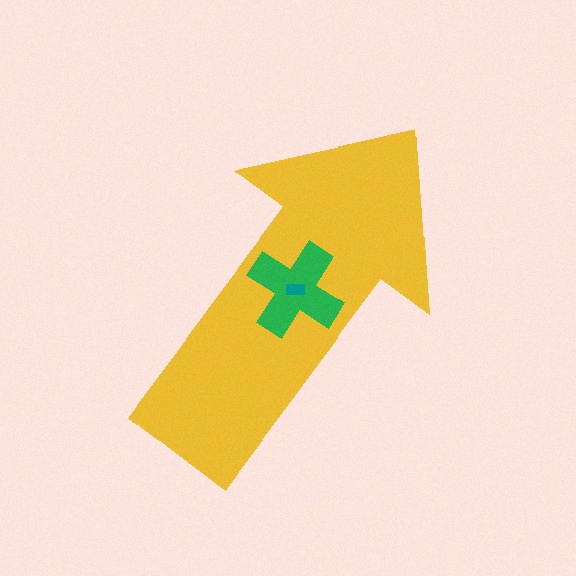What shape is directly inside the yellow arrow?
The green cross.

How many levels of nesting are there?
3.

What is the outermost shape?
The yellow arrow.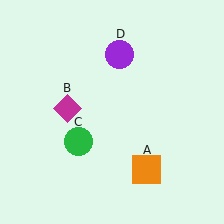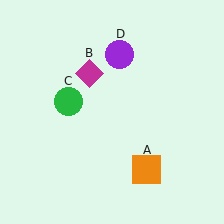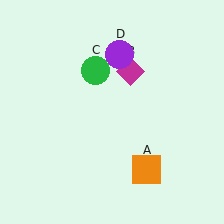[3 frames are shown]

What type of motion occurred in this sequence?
The magenta diamond (object B), green circle (object C) rotated clockwise around the center of the scene.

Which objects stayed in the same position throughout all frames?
Orange square (object A) and purple circle (object D) remained stationary.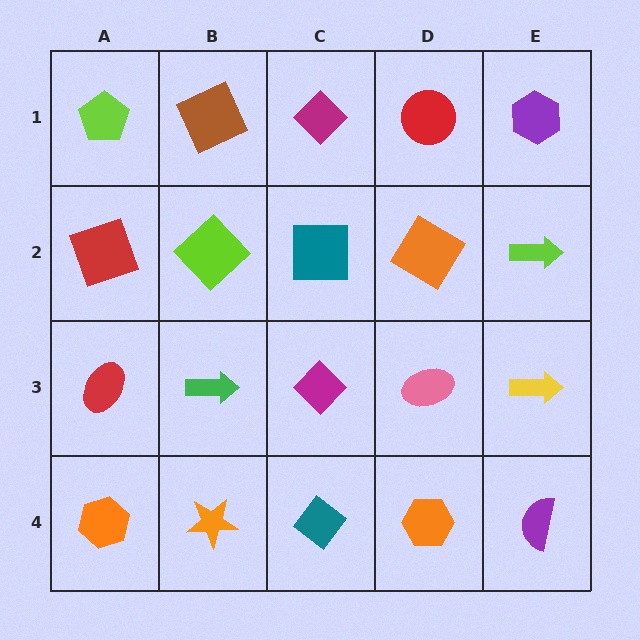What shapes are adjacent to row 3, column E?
A lime arrow (row 2, column E), a purple semicircle (row 4, column E), a pink ellipse (row 3, column D).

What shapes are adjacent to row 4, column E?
A yellow arrow (row 3, column E), an orange hexagon (row 4, column D).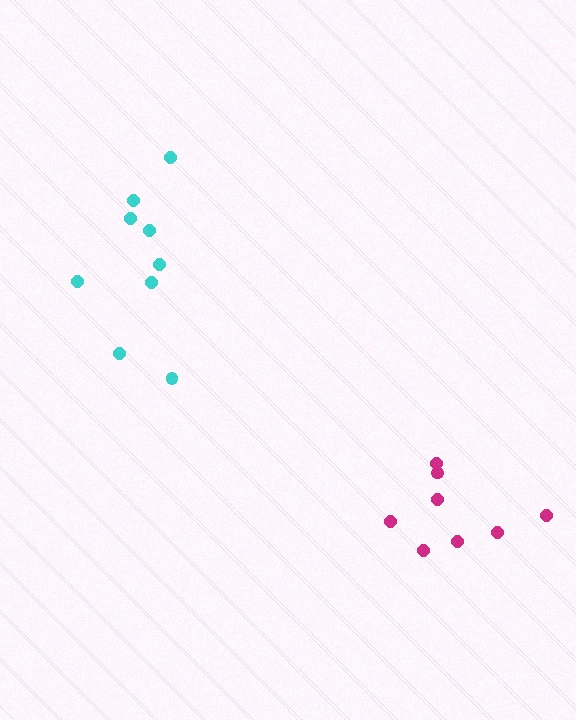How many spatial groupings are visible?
There are 2 spatial groupings.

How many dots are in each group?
Group 1: 8 dots, Group 2: 9 dots (17 total).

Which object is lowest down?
The magenta cluster is bottommost.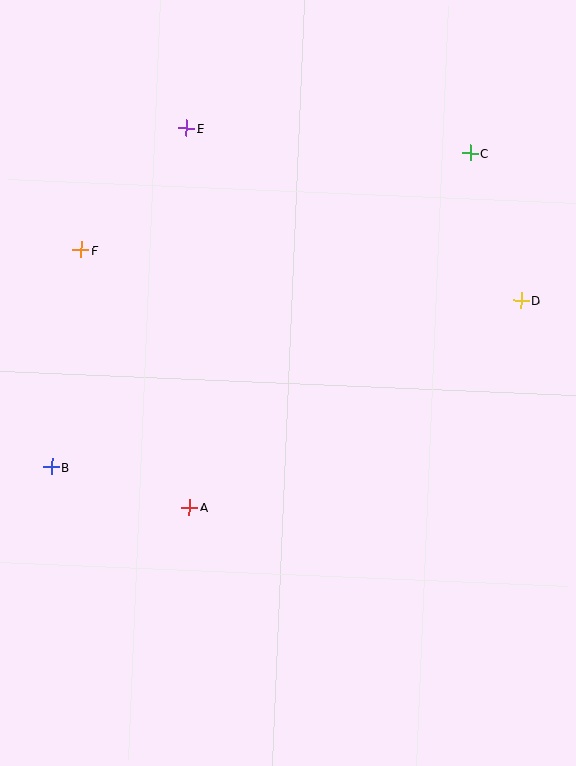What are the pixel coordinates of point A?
Point A is at (190, 507).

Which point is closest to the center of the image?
Point A at (190, 507) is closest to the center.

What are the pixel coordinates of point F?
Point F is at (81, 250).